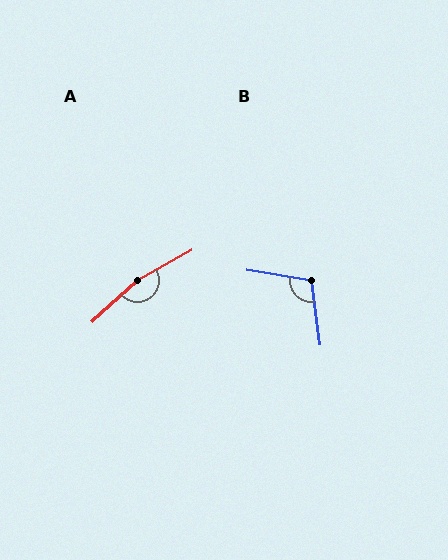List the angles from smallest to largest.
B (107°), A (167°).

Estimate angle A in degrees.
Approximately 167 degrees.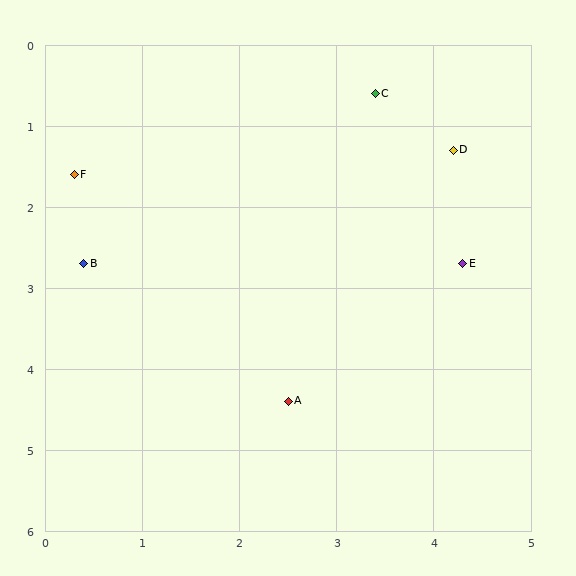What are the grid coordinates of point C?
Point C is at approximately (3.4, 0.6).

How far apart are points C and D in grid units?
Points C and D are about 1.1 grid units apart.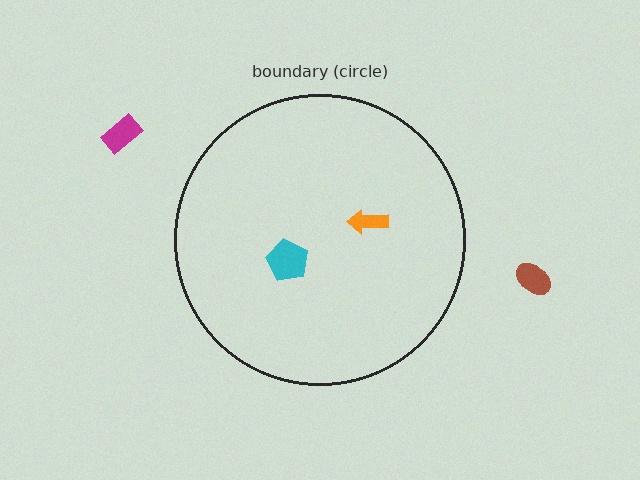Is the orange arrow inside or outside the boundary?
Inside.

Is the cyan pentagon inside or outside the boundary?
Inside.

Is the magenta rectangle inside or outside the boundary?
Outside.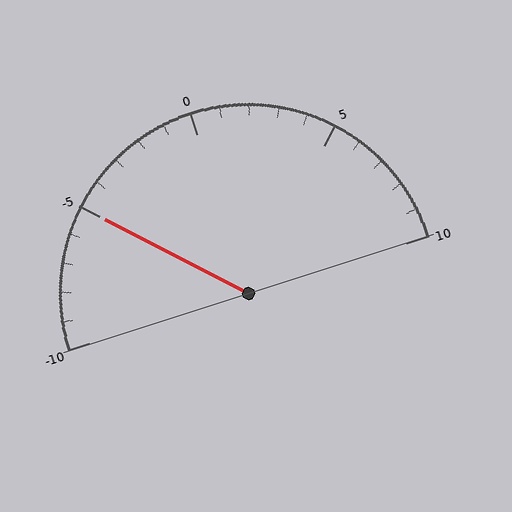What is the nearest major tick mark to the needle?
The nearest major tick mark is -5.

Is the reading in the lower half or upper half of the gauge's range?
The reading is in the lower half of the range (-10 to 10).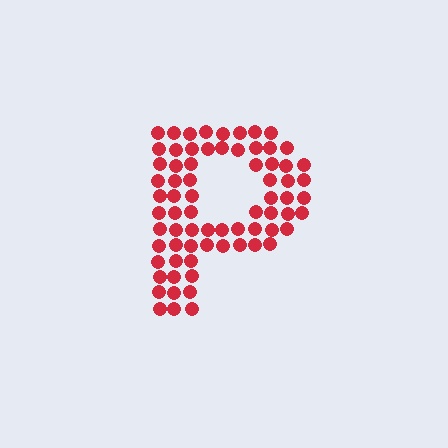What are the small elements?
The small elements are circles.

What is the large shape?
The large shape is the letter P.